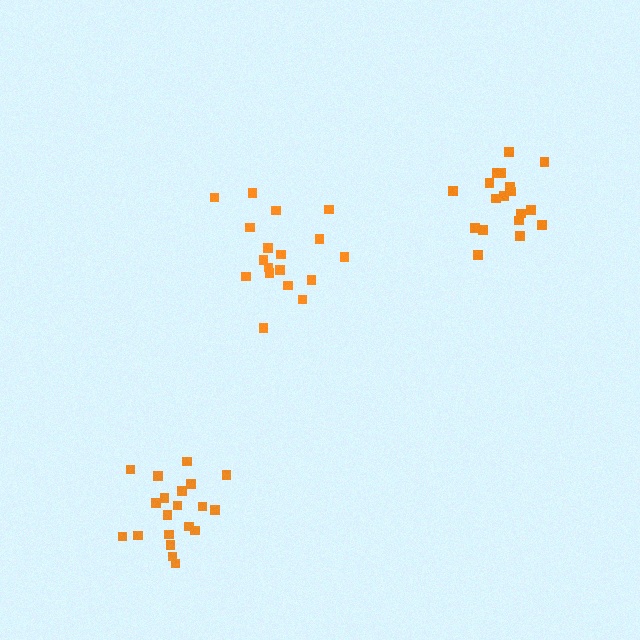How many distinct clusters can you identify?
There are 3 distinct clusters.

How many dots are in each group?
Group 1: 18 dots, Group 2: 20 dots, Group 3: 18 dots (56 total).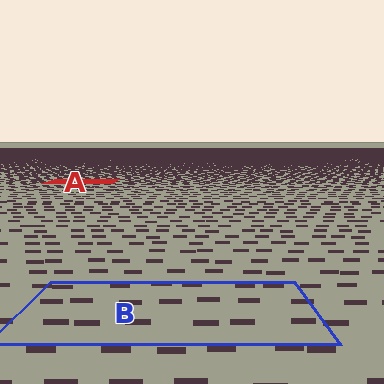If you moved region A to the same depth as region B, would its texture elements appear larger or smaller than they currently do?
They would appear larger. At a closer depth, the same texture elements are projected at a bigger on-screen size.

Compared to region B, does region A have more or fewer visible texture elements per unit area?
Region A has more texture elements per unit area — they are packed more densely because it is farther away.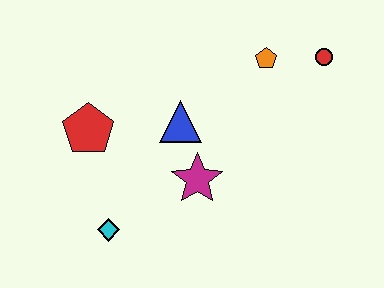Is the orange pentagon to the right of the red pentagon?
Yes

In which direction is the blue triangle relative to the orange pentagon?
The blue triangle is to the left of the orange pentagon.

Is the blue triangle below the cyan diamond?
No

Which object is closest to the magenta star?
The blue triangle is closest to the magenta star.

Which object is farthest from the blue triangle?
The red circle is farthest from the blue triangle.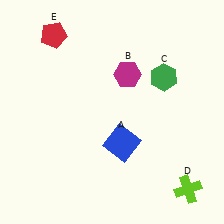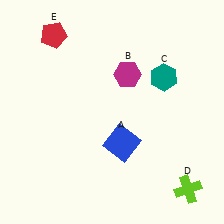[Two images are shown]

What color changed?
The hexagon (C) changed from green in Image 1 to teal in Image 2.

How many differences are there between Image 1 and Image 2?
There is 1 difference between the two images.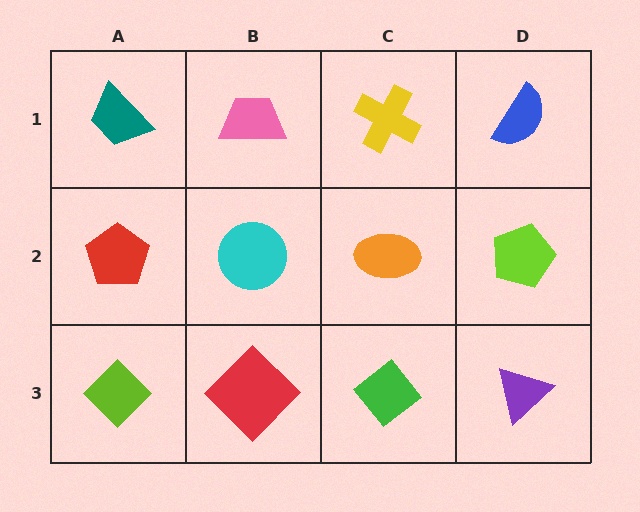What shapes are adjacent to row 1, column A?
A red pentagon (row 2, column A), a pink trapezoid (row 1, column B).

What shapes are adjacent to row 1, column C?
An orange ellipse (row 2, column C), a pink trapezoid (row 1, column B), a blue semicircle (row 1, column D).